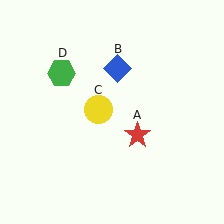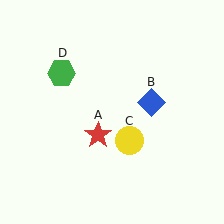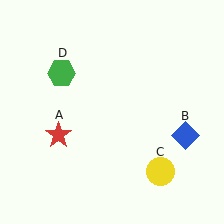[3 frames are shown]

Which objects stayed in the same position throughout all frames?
Green hexagon (object D) remained stationary.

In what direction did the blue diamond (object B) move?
The blue diamond (object B) moved down and to the right.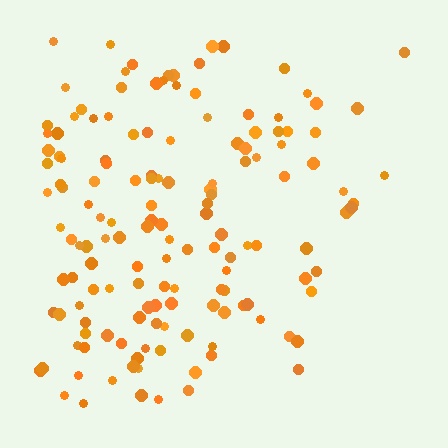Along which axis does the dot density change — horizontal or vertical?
Horizontal.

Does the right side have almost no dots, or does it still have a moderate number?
Still a moderate number, just noticeably fewer than the left.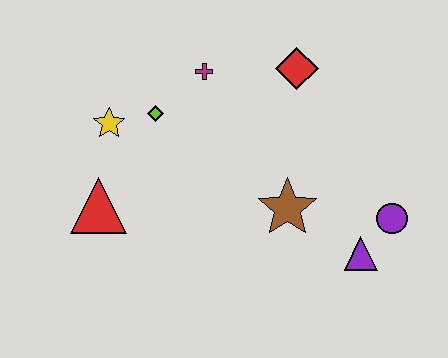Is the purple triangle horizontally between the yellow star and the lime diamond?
No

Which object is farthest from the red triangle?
The purple circle is farthest from the red triangle.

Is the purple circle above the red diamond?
No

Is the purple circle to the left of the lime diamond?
No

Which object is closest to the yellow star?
The lime diamond is closest to the yellow star.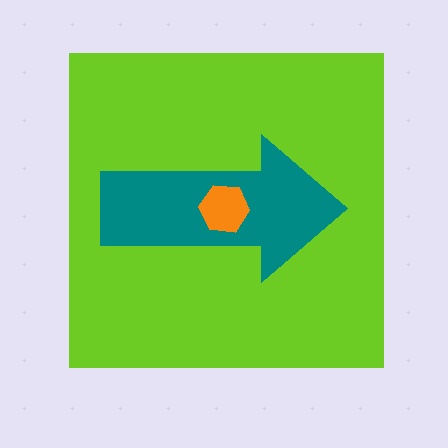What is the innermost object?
The orange hexagon.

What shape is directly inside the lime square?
The teal arrow.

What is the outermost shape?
The lime square.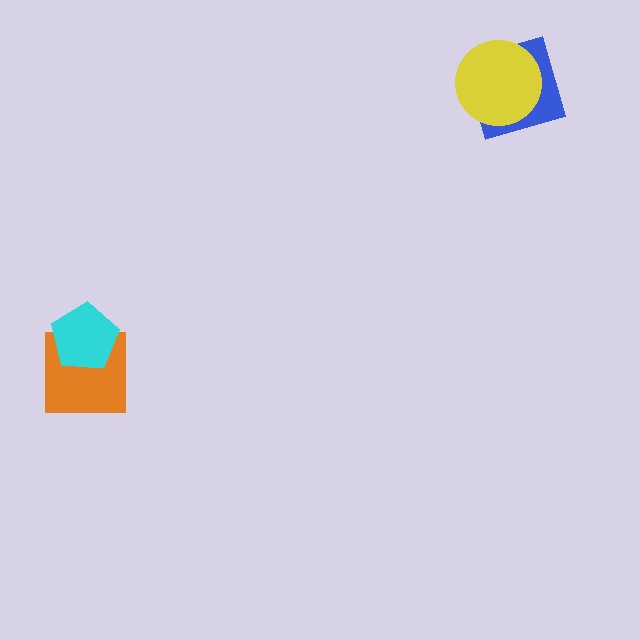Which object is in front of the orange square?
The cyan pentagon is in front of the orange square.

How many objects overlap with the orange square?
1 object overlaps with the orange square.